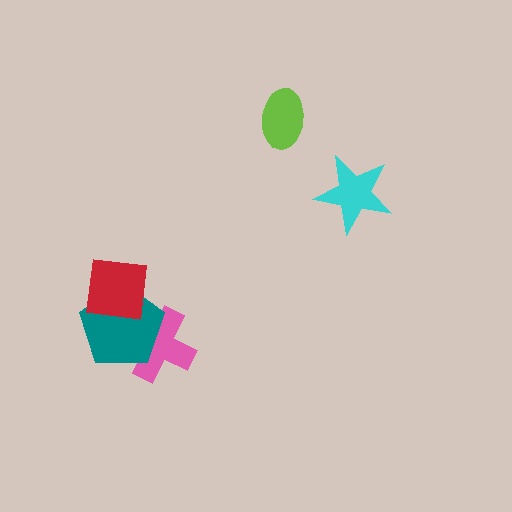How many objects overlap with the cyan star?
0 objects overlap with the cyan star.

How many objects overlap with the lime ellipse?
0 objects overlap with the lime ellipse.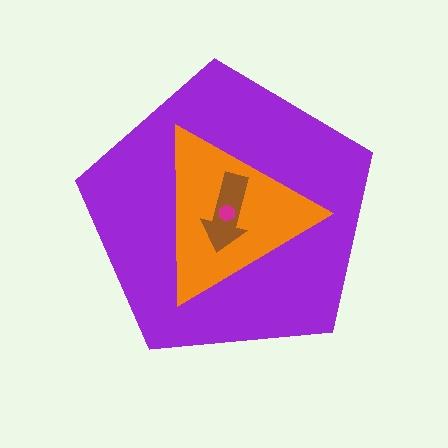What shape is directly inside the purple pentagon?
The orange triangle.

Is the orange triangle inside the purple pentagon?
Yes.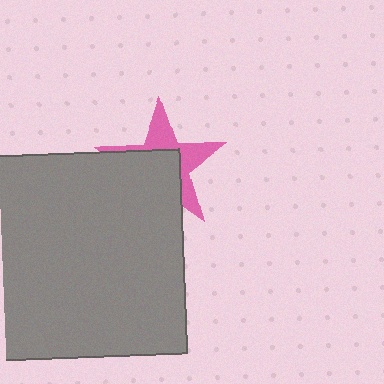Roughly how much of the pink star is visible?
About half of it is visible (roughly 45%).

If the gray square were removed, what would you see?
You would see the complete pink star.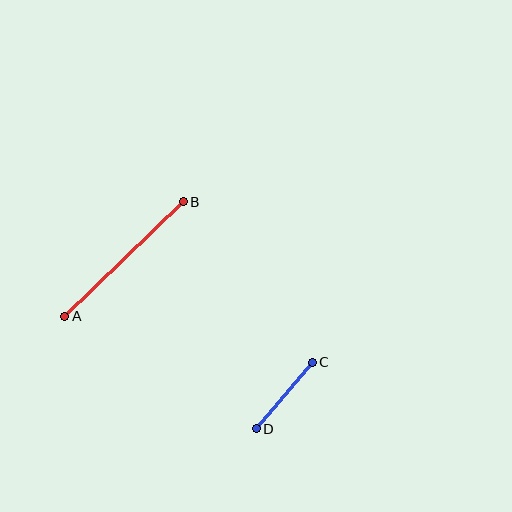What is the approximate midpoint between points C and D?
The midpoint is at approximately (284, 395) pixels.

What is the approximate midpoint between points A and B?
The midpoint is at approximately (124, 259) pixels.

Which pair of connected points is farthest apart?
Points A and B are farthest apart.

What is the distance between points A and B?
The distance is approximately 165 pixels.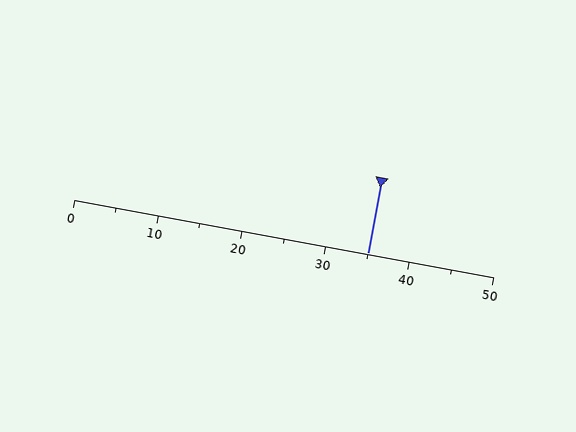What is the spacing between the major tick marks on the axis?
The major ticks are spaced 10 apart.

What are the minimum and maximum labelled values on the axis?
The axis runs from 0 to 50.